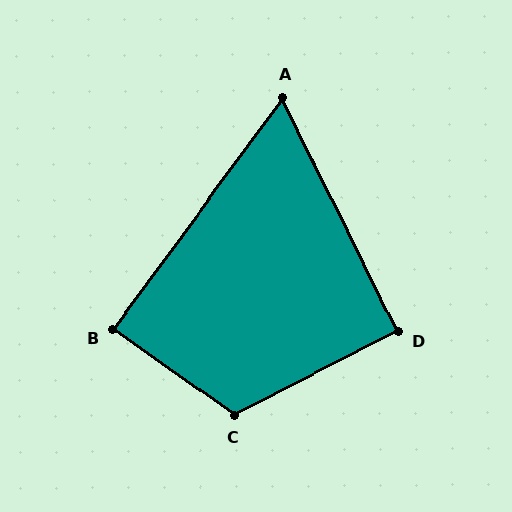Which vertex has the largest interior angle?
C, at approximately 118 degrees.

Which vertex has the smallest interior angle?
A, at approximately 62 degrees.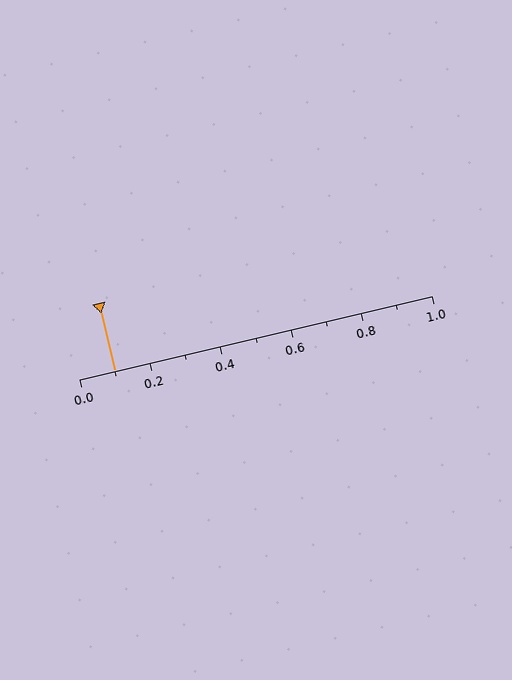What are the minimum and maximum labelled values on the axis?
The axis runs from 0.0 to 1.0.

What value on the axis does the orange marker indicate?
The marker indicates approximately 0.1.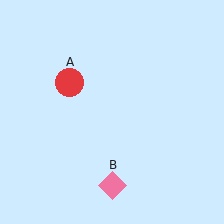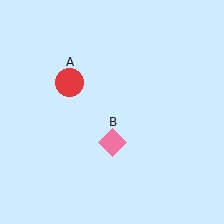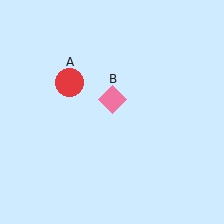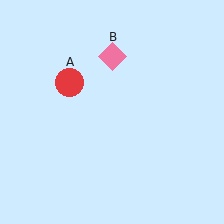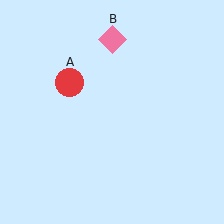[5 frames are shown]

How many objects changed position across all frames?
1 object changed position: pink diamond (object B).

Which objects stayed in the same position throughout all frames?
Red circle (object A) remained stationary.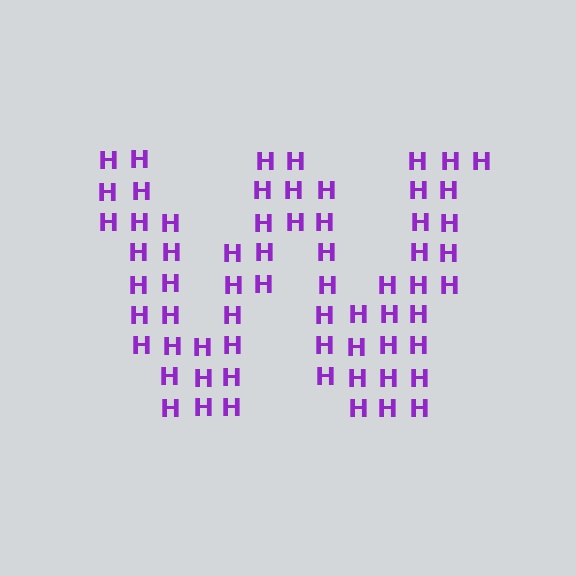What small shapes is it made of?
It is made of small letter H's.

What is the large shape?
The large shape is the letter W.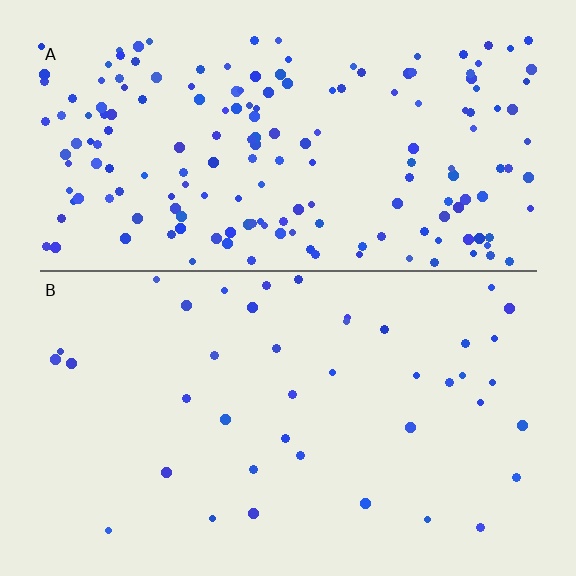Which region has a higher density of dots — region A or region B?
A (the top).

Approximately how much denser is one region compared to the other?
Approximately 4.4× — region A over region B.